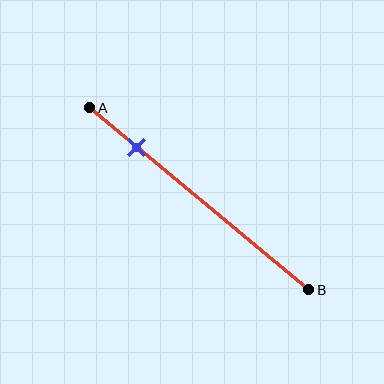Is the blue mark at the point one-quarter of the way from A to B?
No, the mark is at about 20% from A, not at the 25% one-quarter point.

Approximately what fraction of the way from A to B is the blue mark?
The blue mark is approximately 20% of the way from A to B.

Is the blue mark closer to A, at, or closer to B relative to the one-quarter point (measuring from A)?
The blue mark is closer to point A than the one-quarter point of segment AB.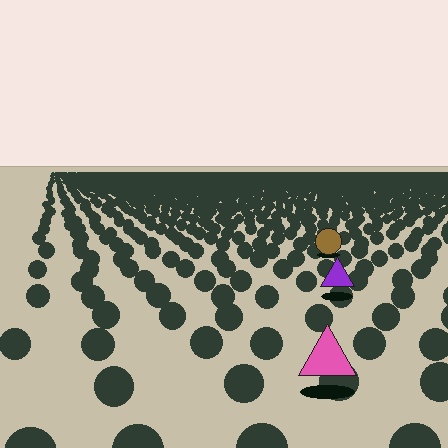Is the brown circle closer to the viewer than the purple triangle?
No. The purple triangle is closer — you can tell from the texture gradient: the ground texture is coarser near it.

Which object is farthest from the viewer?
The brown circle is farthest from the viewer. It appears smaller and the ground texture around it is denser.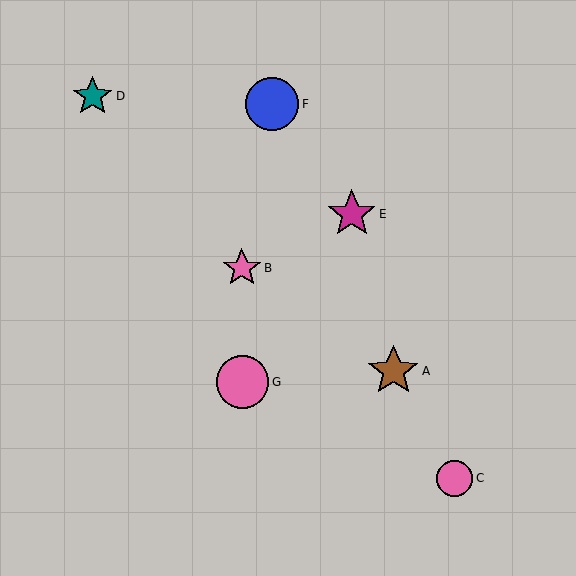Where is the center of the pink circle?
The center of the pink circle is at (455, 478).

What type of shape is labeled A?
Shape A is a brown star.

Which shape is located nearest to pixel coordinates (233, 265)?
The pink star (labeled B) at (242, 268) is nearest to that location.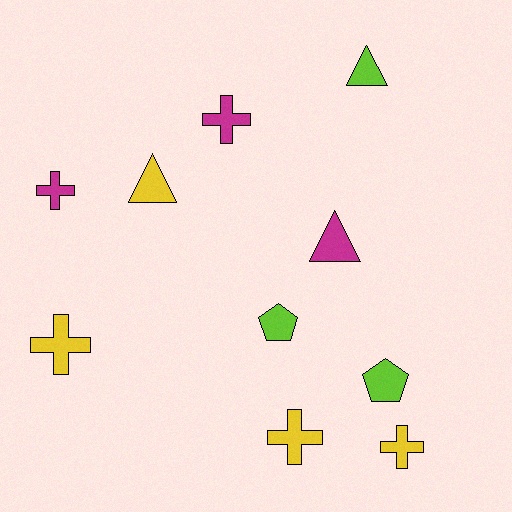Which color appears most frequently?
Yellow, with 4 objects.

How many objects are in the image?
There are 10 objects.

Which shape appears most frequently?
Cross, with 5 objects.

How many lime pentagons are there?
There are 2 lime pentagons.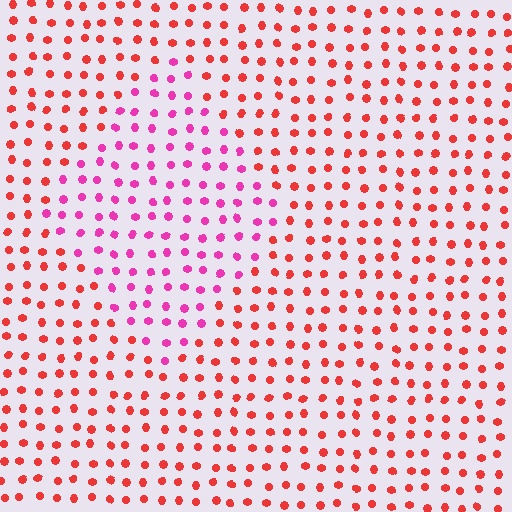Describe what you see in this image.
The image is filled with small red elements in a uniform arrangement. A diamond-shaped region is visible where the elements are tinted to a slightly different hue, forming a subtle color boundary.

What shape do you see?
I see a diamond.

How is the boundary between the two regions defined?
The boundary is defined purely by a slight shift in hue (about 41 degrees). Spacing, size, and orientation are identical on both sides.